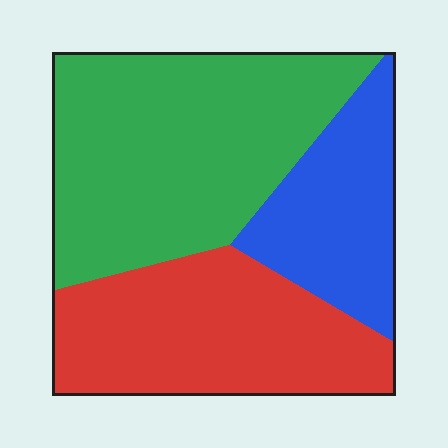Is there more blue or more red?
Red.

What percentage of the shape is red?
Red takes up between a third and a half of the shape.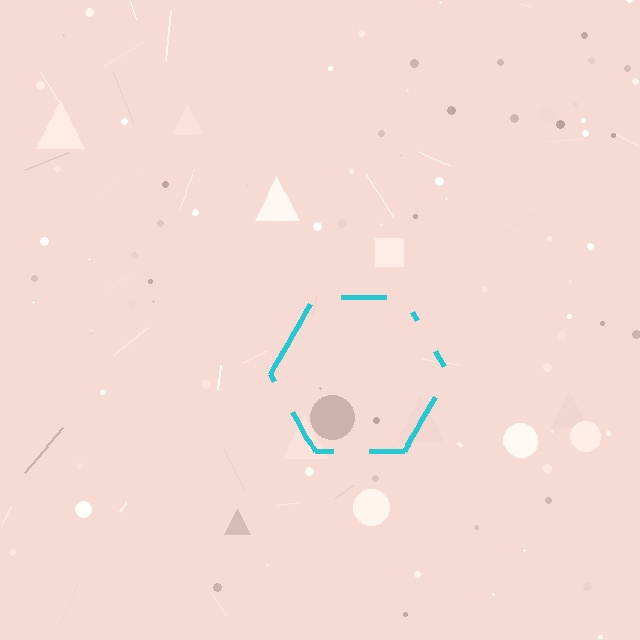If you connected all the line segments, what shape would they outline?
They would outline a hexagon.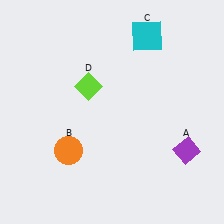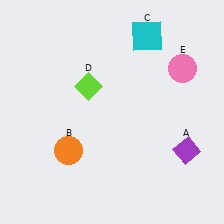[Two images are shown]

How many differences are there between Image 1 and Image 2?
There is 1 difference between the two images.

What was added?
A pink circle (E) was added in Image 2.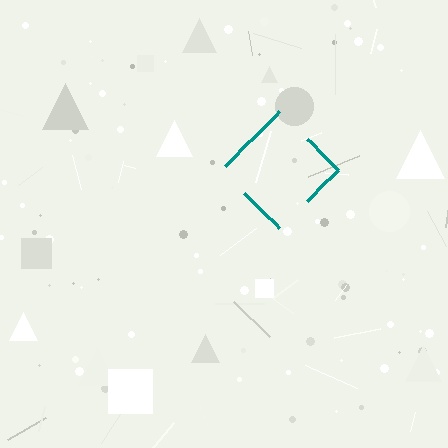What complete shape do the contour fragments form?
The contour fragments form a diamond.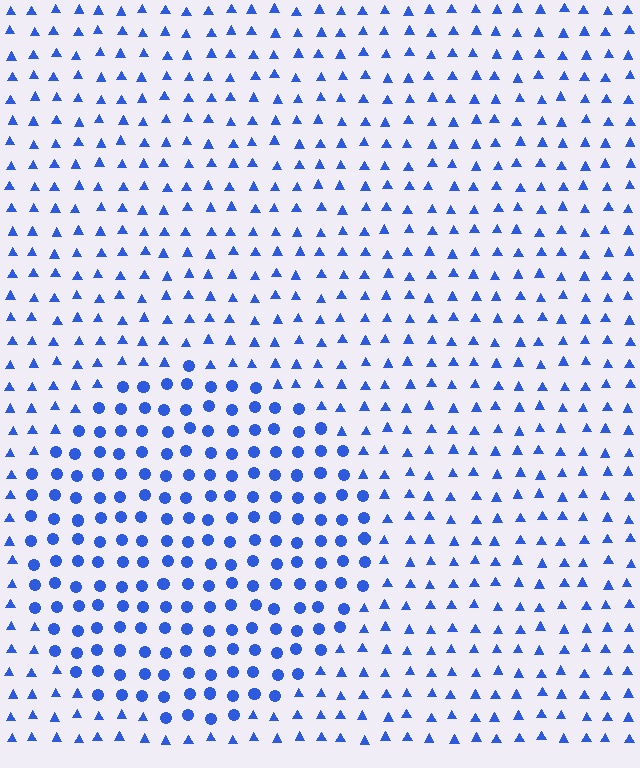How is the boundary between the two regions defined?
The boundary is defined by a change in element shape: circles inside vs. triangles outside. All elements share the same color and spacing.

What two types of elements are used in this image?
The image uses circles inside the circle region and triangles outside it.